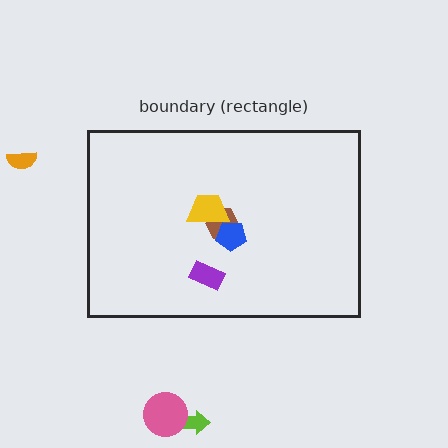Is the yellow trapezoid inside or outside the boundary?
Inside.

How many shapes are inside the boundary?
4 inside, 3 outside.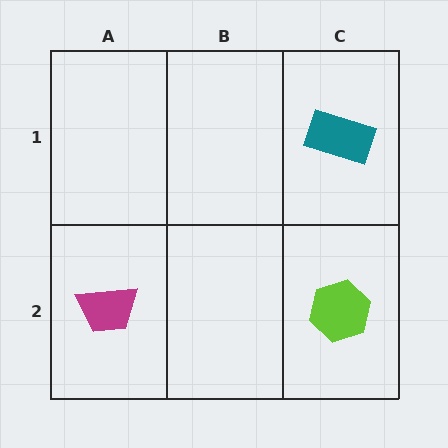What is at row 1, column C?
A teal rectangle.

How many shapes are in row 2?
2 shapes.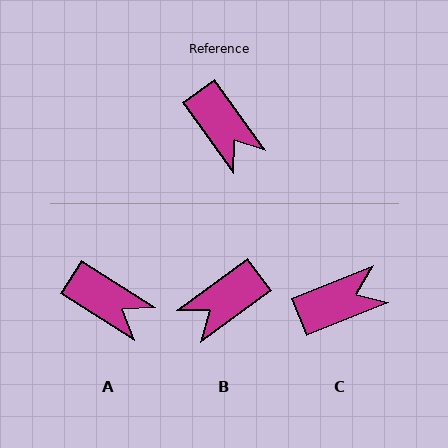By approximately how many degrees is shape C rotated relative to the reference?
Approximately 76 degrees counter-clockwise.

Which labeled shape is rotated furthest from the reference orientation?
B, about 89 degrees away.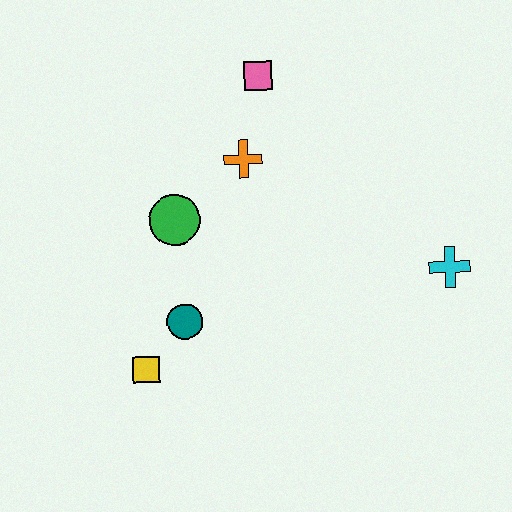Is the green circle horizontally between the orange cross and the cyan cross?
No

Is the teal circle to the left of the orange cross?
Yes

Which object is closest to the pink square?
The orange cross is closest to the pink square.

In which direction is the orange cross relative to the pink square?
The orange cross is below the pink square.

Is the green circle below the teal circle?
No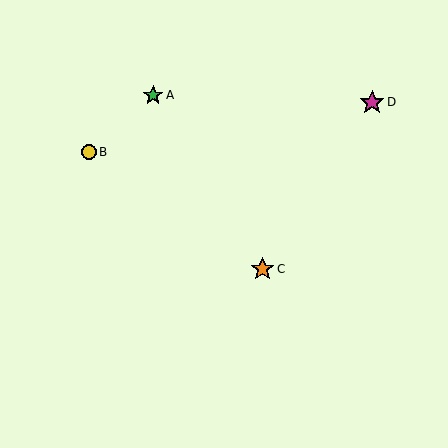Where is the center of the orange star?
The center of the orange star is at (262, 269).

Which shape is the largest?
The magenta star (labeled D) is the largest.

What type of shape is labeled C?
Shape C is an orange star.